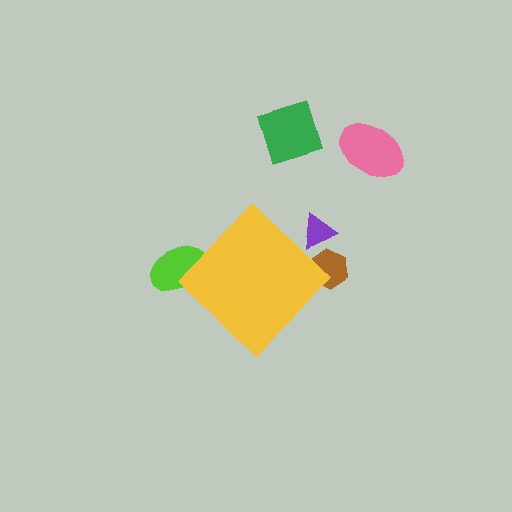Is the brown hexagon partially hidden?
Yes, the brown hexagon is partially hidden behind the yellow diamond.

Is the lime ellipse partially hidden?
Yes, the lime ellipse is partially hidden behind the yellow diamond.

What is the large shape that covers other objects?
A yellow diamond.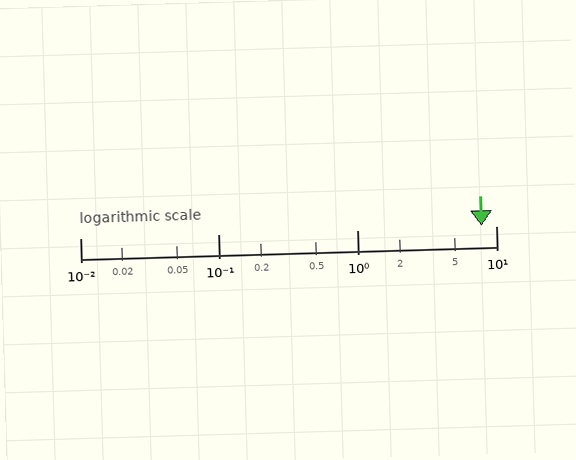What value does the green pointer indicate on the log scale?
The pointer indicates approximately 7.9.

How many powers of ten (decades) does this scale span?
The scale spans 3 decades, from 0.01 to 10.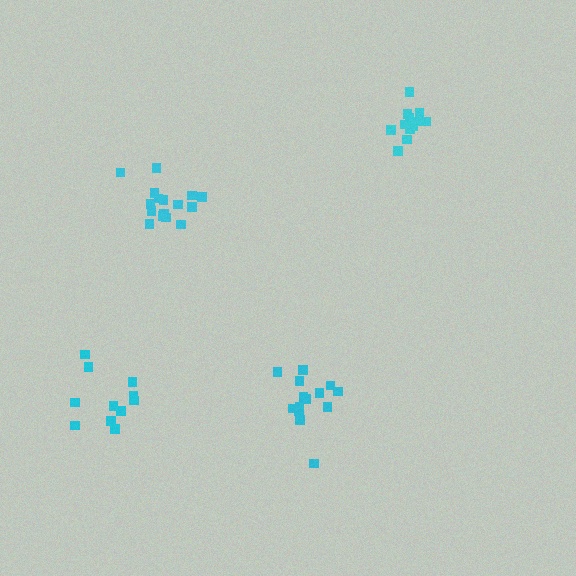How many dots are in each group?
Group 1: 11 dots, Group 2: 14 dots, Group 3: 16 dots, Group 4: 13 dots (54 total).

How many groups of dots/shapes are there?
There are 4 groups.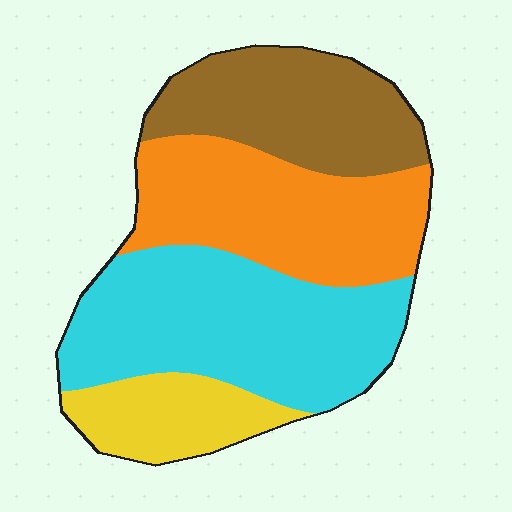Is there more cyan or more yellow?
Cyan.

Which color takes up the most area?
Cyan, at roughly 35%.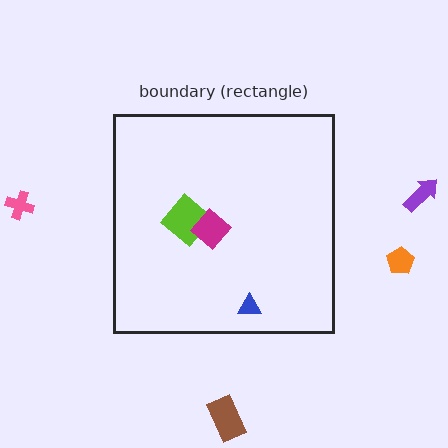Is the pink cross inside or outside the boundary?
Outside.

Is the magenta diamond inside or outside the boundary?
Inside.